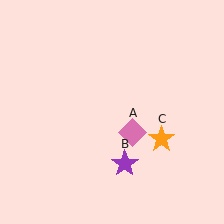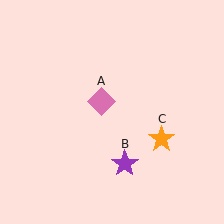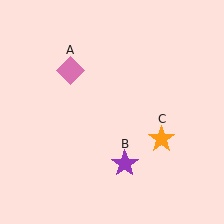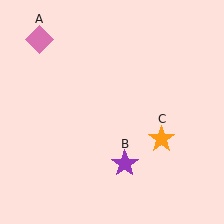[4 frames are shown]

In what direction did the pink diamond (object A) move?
The pink diamond (object A) moved up and to the left.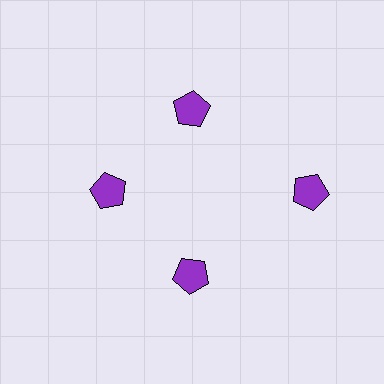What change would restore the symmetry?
The symmetry would be restored by moving it inward, back onto the ring so that all 4 pentagons sit at equal angles and equal distance from the center.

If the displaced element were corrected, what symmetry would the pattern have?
It would have 4-fold rotational symmetry — the pattern would map onto itself every 90 degrees.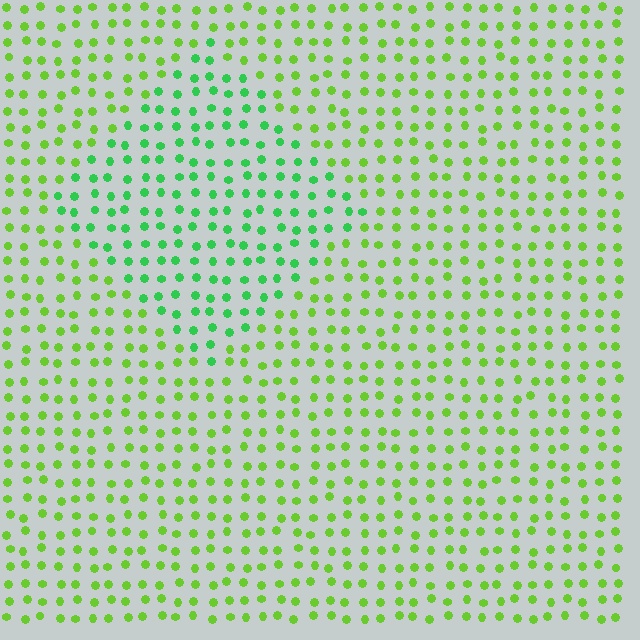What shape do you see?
I see a diamond.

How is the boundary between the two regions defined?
The boundary is defined purely by a slight shift in hue (about 35 degrees). Spacing, size, and orientation are identical on both sides.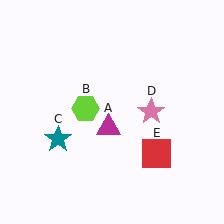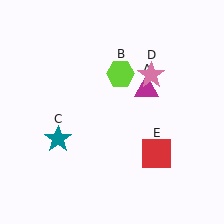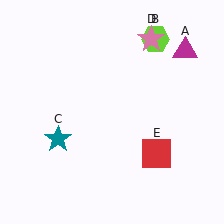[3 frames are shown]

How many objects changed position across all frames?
3 objects changed position: magenta triangle (object A), lime hexagon (object B), pink star (object D).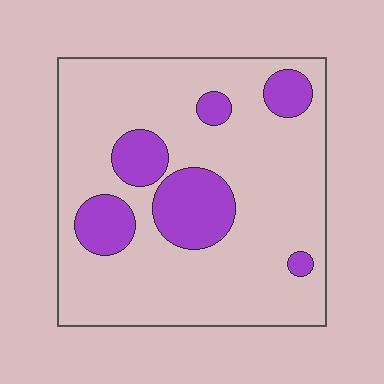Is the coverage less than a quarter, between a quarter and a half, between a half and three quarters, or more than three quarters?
Less than a quarter.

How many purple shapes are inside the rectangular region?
6.